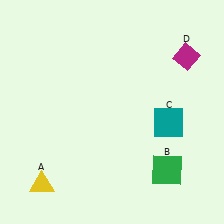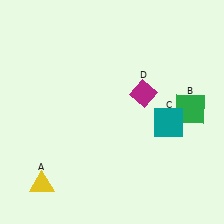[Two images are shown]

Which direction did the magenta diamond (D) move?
The magenta diamond (D) moved left.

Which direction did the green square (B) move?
The green square (B) moved up.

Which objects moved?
The objects that moved are: the green square (B), the magenta diamond (D).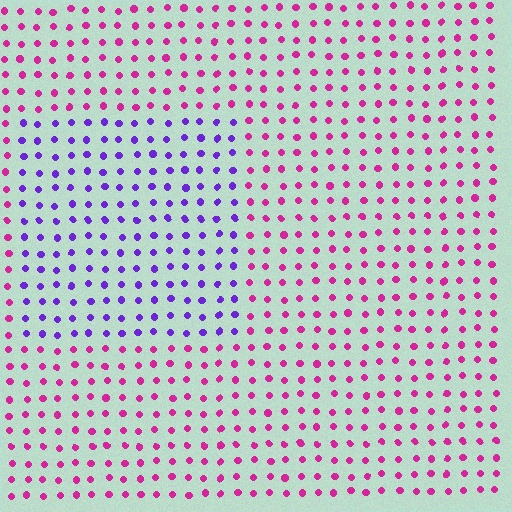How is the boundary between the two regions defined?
The boundary is defined purely by a slight shift in hue (about 55 degrees). Spacing, size, and orientation are identical on both sides.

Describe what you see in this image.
The image is filled with small magenta elements in a uniform arrangement. A rectangle-shaped region is visible where the elements are tinted to a slightly different hue, forming a subtle color boundary.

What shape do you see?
I see a rectangle.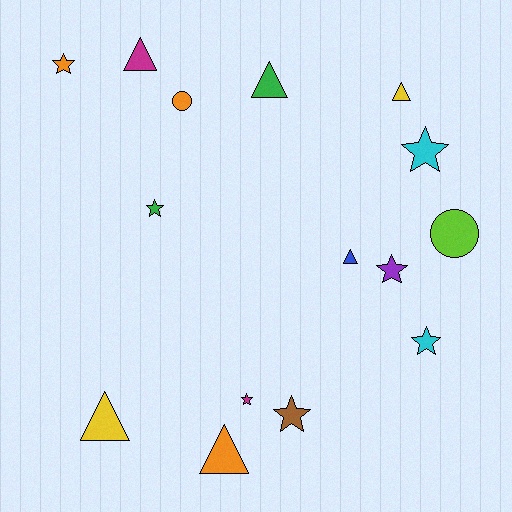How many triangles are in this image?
There are 6 triangles.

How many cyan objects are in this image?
There are 2 cyan objects.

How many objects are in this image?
There are 15 objects.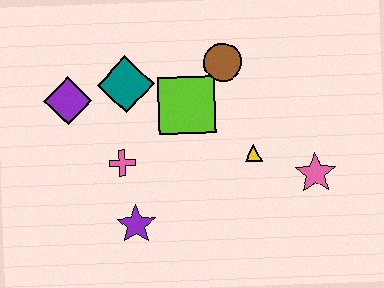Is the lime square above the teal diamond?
No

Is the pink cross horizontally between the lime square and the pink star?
No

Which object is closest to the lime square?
The brown circle is closest to the lime square.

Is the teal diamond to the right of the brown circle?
No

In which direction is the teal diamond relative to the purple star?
The teal diamond is above the purple star.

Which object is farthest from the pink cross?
The pink star is farthest from the pink cross.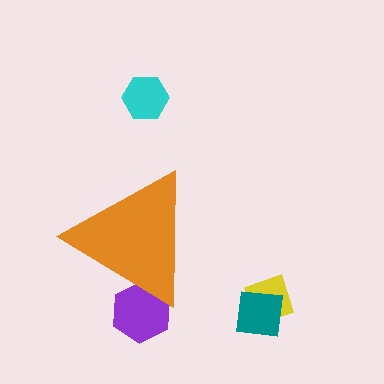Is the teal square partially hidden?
No, the teal square is fully visible.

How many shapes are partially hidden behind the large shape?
1 shape is partially hidden.